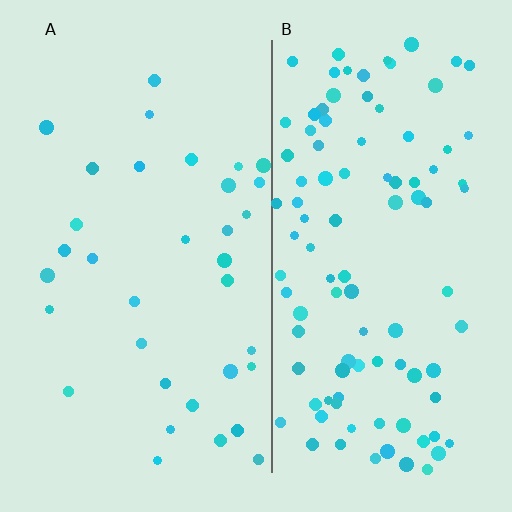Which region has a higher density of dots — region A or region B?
B (the right).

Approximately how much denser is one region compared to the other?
Approximately 2.9× — region B over region A.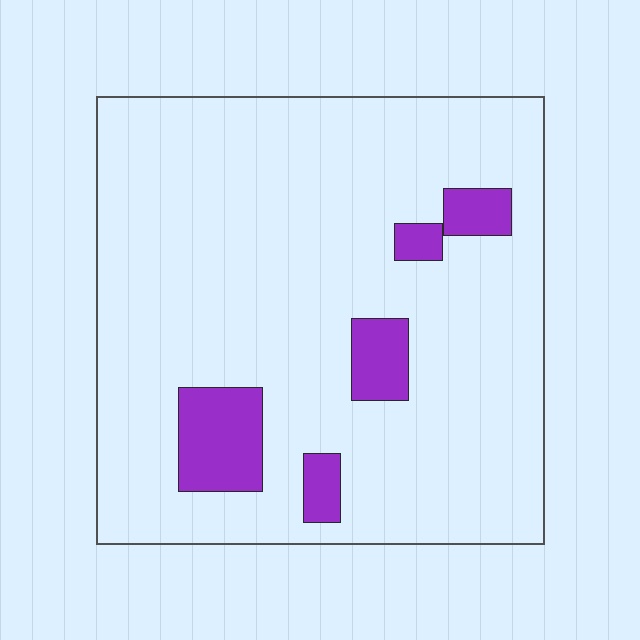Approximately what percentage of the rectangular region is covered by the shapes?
Approximately 10%.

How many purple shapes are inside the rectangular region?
5.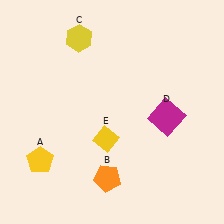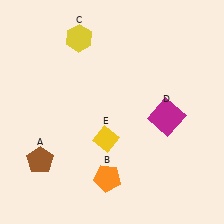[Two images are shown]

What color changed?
The pentagon (A) changed from yellow in Image 1 to brown in Image 2.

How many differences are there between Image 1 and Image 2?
There is 1 difference between the two images.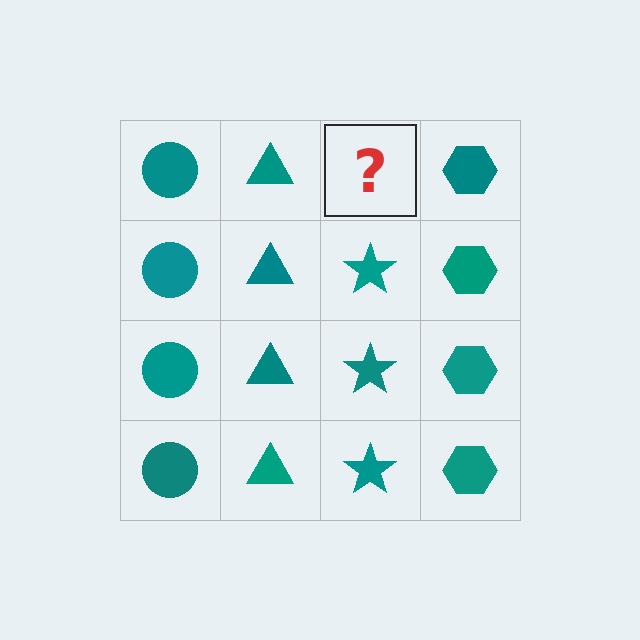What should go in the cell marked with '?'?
The missing cell should contain a teal star.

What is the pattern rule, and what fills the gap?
The rule is that each column has a consistent shape. The gap should be filled with a teal star.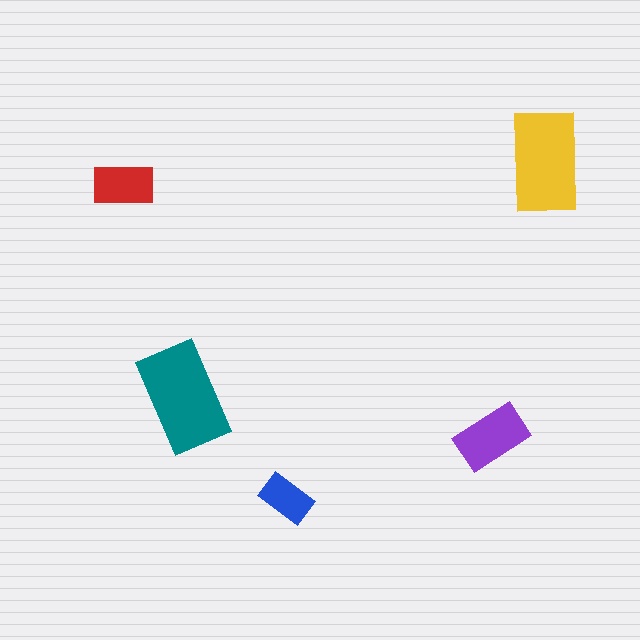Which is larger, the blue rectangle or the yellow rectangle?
The yellow one.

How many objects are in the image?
There are 5 objects in the image.